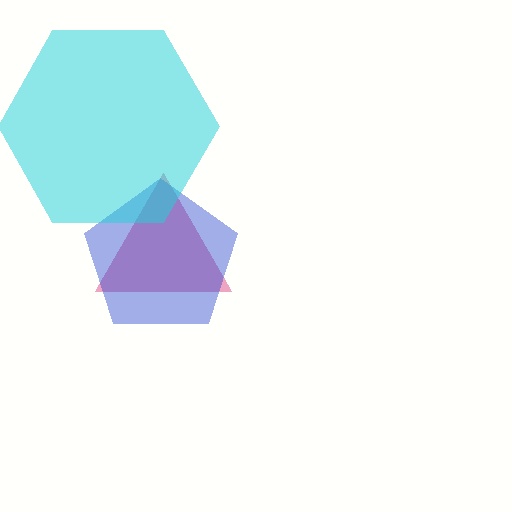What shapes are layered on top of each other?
The layered shapes are: a pink triangle, a blue pentagon, a cyan hexagon.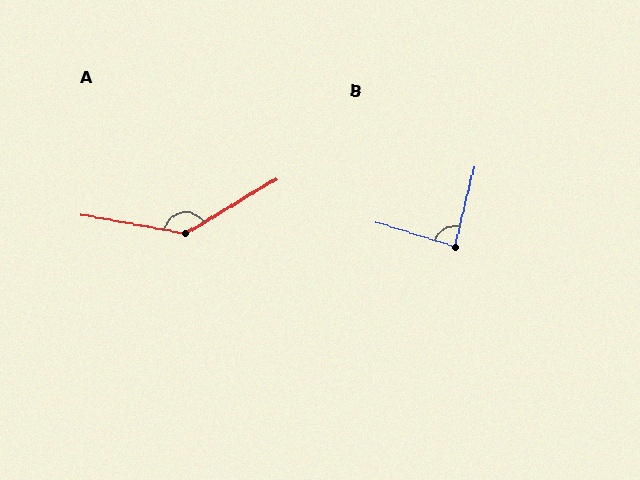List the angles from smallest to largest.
B (86°), A (139°).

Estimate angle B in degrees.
Approximately 86 degrees.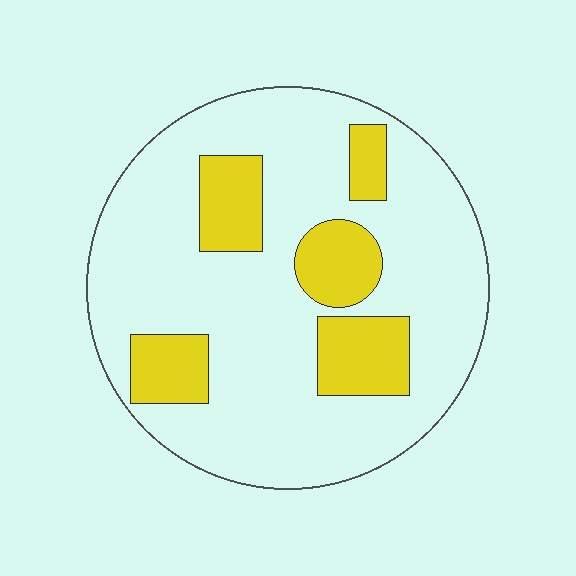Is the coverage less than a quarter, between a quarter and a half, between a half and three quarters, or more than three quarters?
Less than a quarter.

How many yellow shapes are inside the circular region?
5.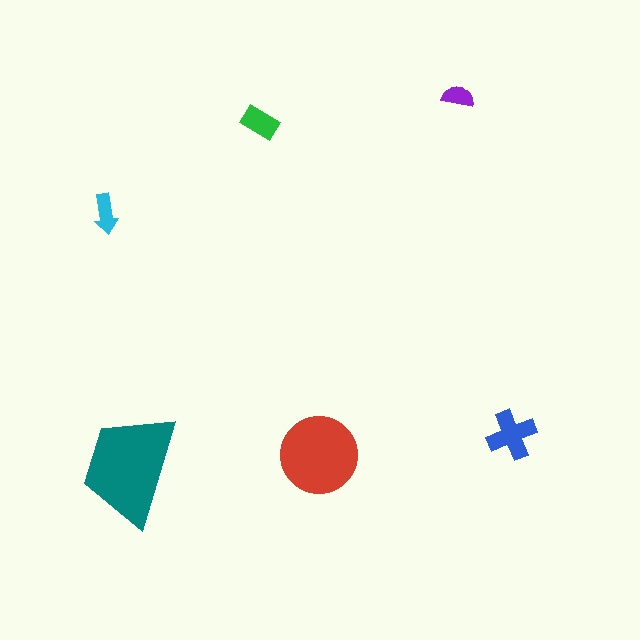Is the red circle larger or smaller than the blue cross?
Larger.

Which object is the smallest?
The purple semicircle.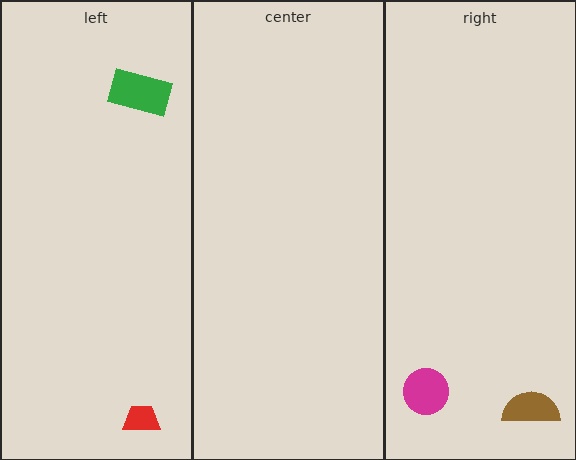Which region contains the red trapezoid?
The left region.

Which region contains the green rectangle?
The left region.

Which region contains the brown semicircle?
The right region.